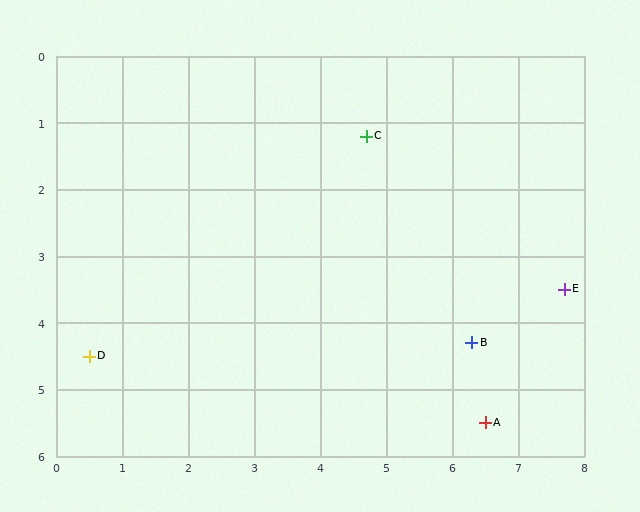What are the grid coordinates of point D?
Point D is at approximately (0.5, 4.5).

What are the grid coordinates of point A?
Point A is at approximately (6.5, 5.5).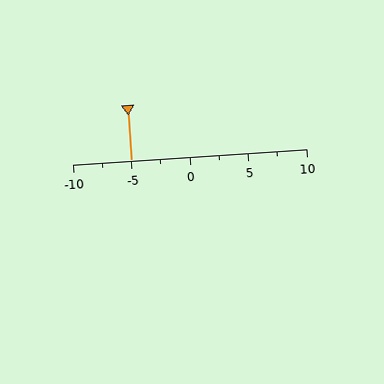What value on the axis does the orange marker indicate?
The marker indicates approximately -5.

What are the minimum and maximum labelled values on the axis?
The axis runs from -10 to 10.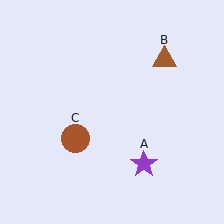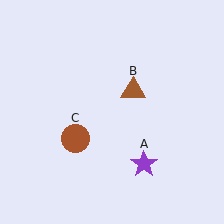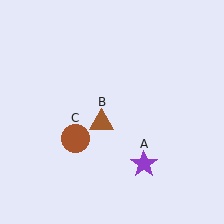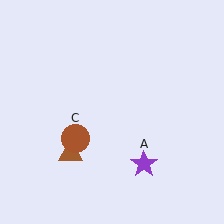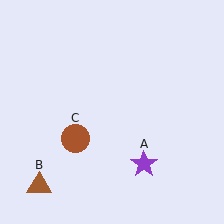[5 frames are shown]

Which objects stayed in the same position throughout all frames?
Purple star (object A) and brown circle (object C) remained stationary.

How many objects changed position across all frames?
1 object changed position: brown triangle (object B).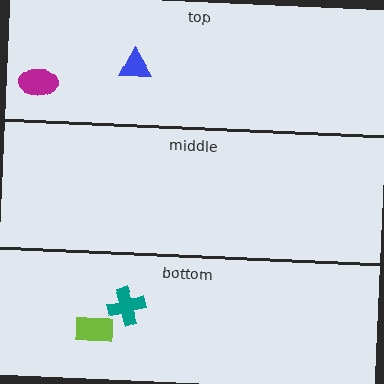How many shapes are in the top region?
2.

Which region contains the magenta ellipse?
The top region.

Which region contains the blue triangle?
The top region.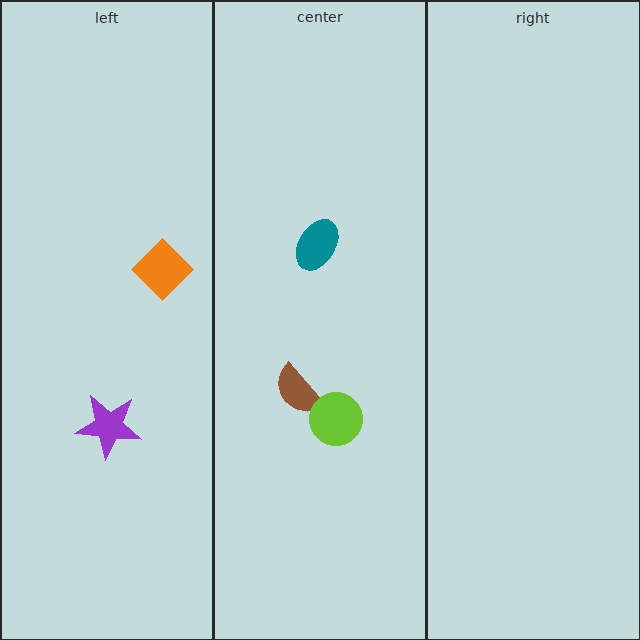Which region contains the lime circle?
The center region.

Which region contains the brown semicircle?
The center region.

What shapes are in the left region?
The orange diamond, the purple star.